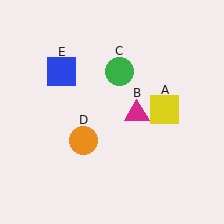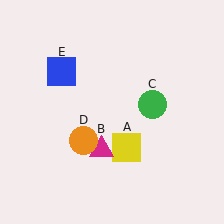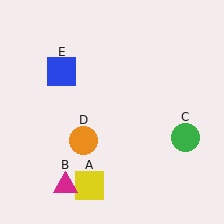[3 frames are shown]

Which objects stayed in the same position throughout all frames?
Orange circle (object D) and blue square (object E) remained stationary.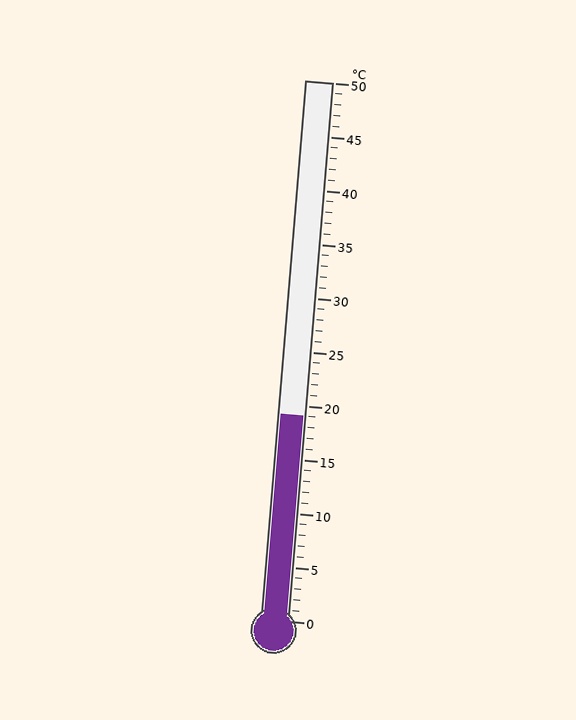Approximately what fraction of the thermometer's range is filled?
The thermometer is filled to approximately 40% of its range.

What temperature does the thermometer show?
The thermometer shows approximately 19°C.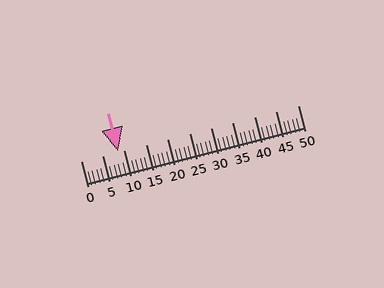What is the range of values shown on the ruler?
The ruler shows values from 0 to 50.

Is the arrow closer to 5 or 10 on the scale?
The arrow is closer to 10.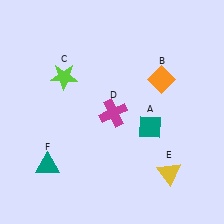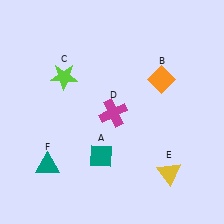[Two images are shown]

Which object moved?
The teal diamond (A) moved left.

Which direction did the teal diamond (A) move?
The teal diamond (A) moved left.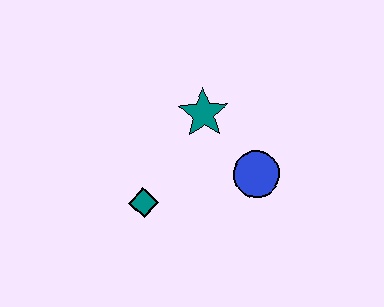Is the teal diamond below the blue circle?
Yes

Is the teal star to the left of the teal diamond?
No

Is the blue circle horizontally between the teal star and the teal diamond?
No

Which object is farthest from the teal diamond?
The blue circle is farthest from the teal diamond.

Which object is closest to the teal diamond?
The teal star is closest to the teal diamond.